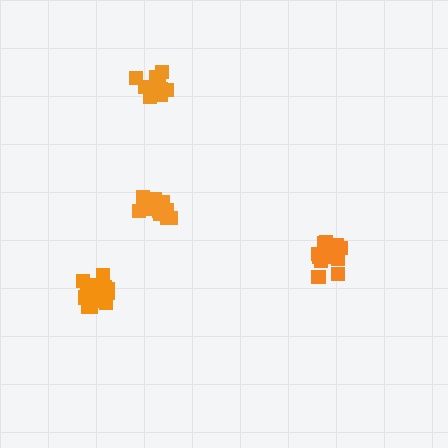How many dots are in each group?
Group 1: 17 dots, Group 2: 13 dots, Group 3: 12 dots, Group 4: 15 dots (57 total).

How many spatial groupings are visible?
There are 4 spatial groupings.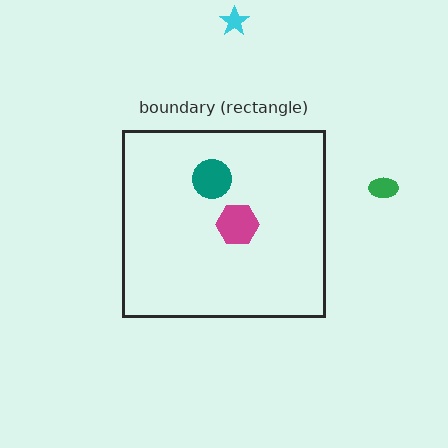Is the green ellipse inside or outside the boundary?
Outside.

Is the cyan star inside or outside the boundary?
Outside.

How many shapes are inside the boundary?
2 inside, 2 outside.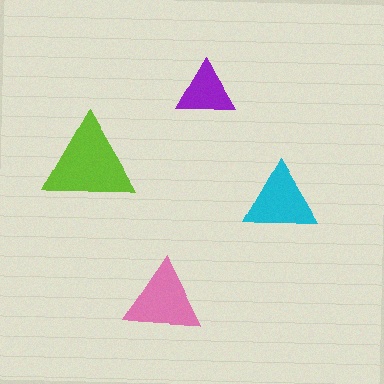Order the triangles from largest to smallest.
the lime one, the pink one, the cyan one, the purple one.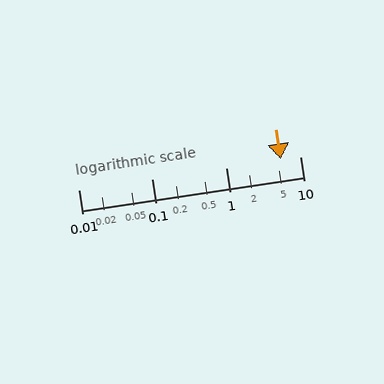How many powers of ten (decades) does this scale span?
The scale spans 3 decades, from 0.01 to 10.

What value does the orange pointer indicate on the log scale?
The pointer indicates approximately 5.4.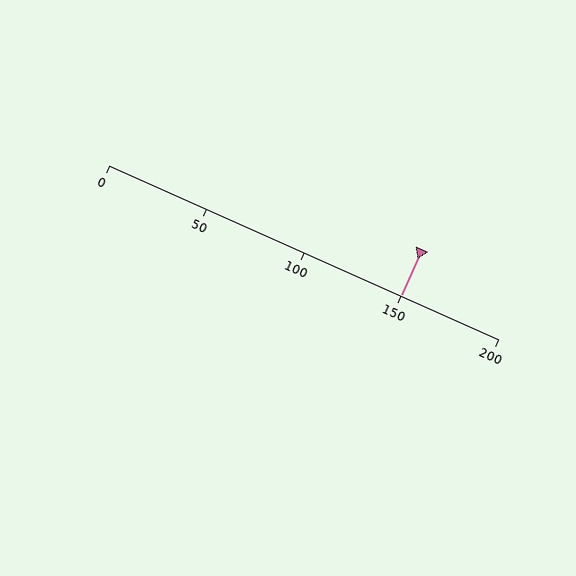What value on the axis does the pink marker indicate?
The marker indicates approximately 150.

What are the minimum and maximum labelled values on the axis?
The axis runs from 0 to 200.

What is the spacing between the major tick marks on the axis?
The major ticks are spaced 50 apart.